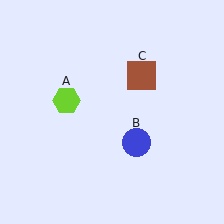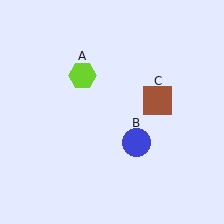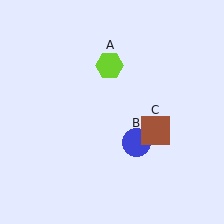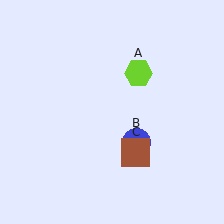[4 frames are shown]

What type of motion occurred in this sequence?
The lime hexagon (object A), brown square (object C) rotated clockwise around the center of the scene.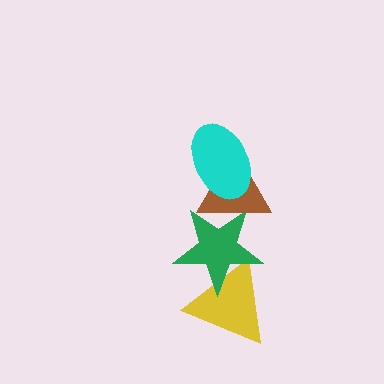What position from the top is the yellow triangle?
The yellow triangle is 4th from the top.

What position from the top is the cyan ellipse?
The cyan ellipse is 1st from the top.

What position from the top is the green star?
The green star is 3rd from the top.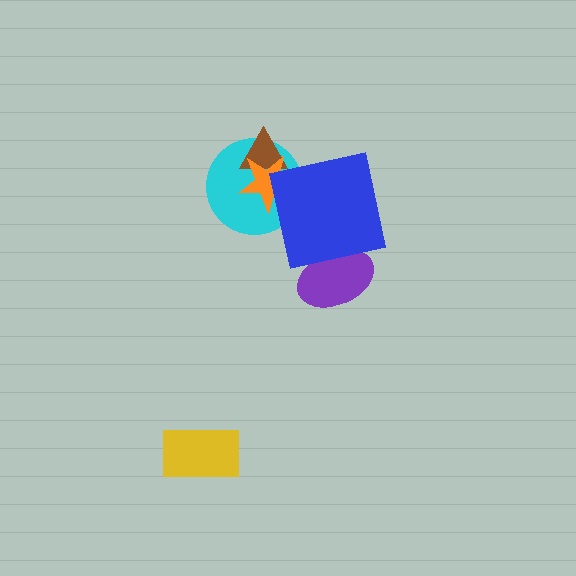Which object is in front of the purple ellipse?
The blue square is in front of the purple ellipse.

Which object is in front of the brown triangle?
The orange star is in front of the brown triangle.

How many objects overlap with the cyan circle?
3 objects overlap with the cyan circle.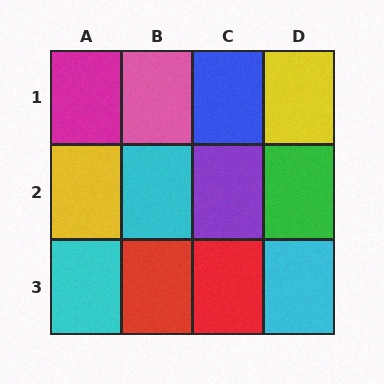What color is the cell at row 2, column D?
Green.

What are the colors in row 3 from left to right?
Cyan, red, red, cyan.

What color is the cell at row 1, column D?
Yellow.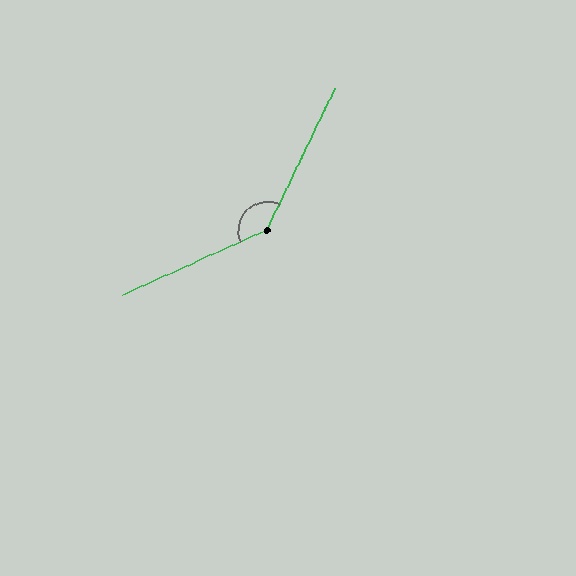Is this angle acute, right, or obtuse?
It is obtuse.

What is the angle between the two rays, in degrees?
Approximately 140 degrees.